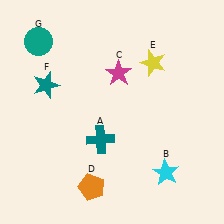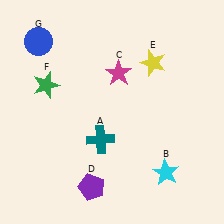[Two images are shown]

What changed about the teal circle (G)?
In Image 1, G is teal. In Image 2, it changed to blue.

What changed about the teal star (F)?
In Image 1, F is teal. In Image 2, it changed to green.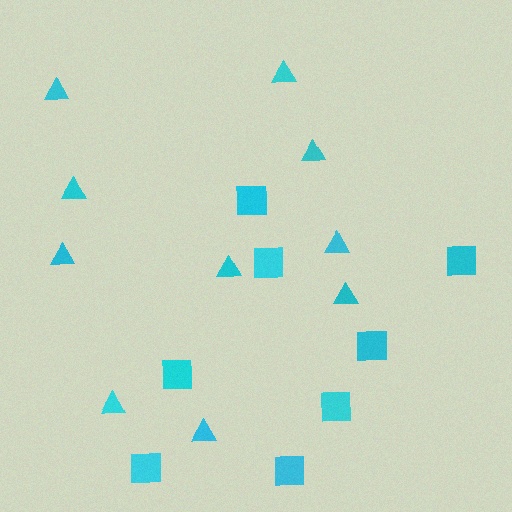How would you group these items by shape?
There are 2 groups: one group of triangles (10) and one group of squares (8).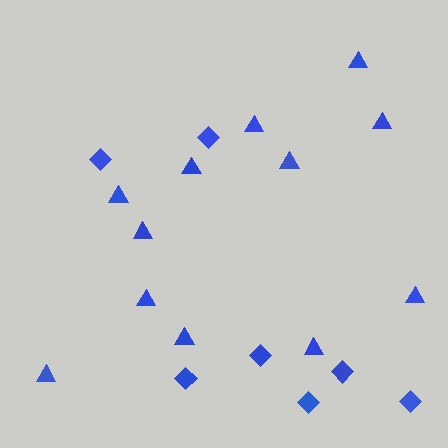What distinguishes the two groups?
There are 2 groups: one group of diamonds (7) and one group of triangles (12).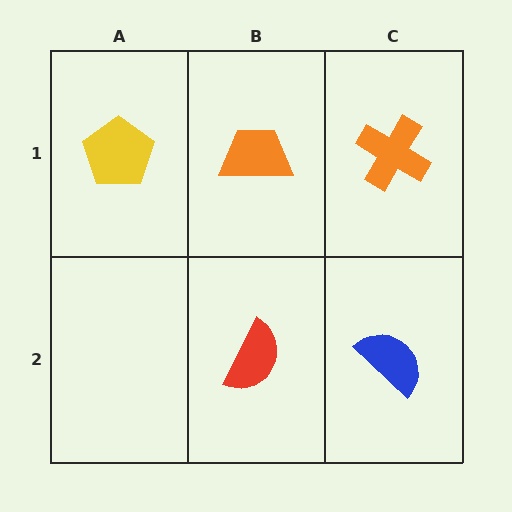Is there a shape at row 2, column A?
No, that cell is empty.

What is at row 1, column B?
An orange trapezoid.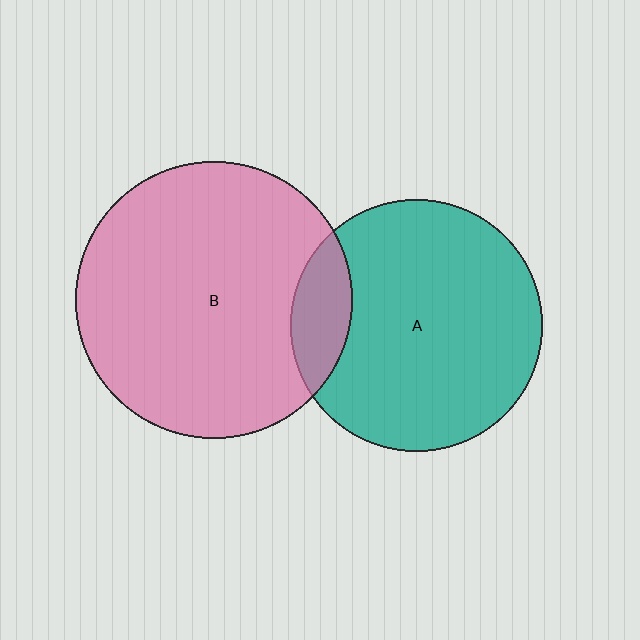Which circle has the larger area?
Circle B (pink).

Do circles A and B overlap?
Yes.